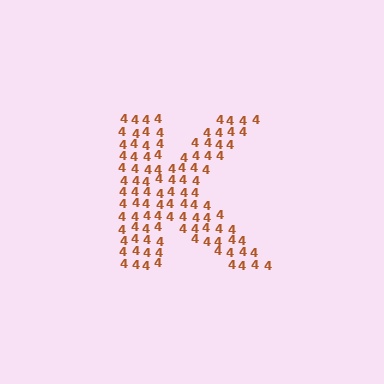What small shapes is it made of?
It is made of small digit 4's.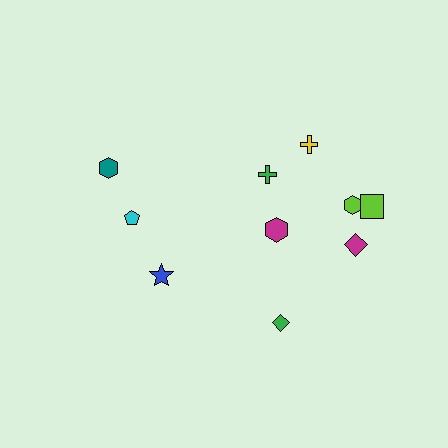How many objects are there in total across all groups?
There are 10 objects.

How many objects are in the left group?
There are 3 objects.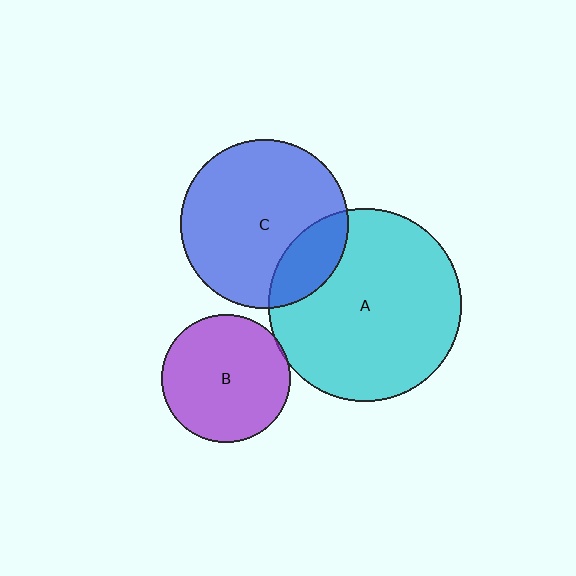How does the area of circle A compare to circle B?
Approximately 2.3 times.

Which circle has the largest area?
Circle A (cyan).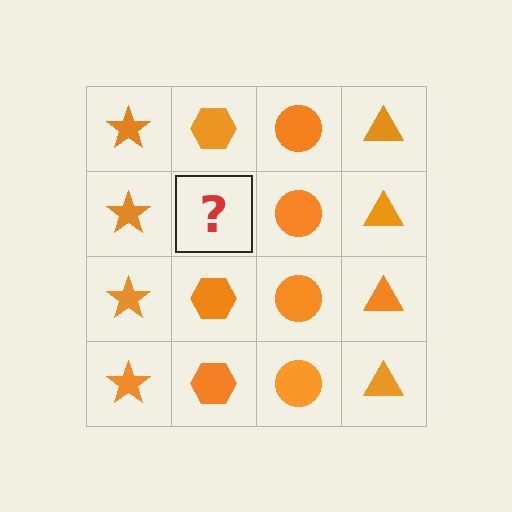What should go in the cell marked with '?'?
The missing cell should contain an orange hexagon.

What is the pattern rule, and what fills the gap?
The rule is that each column has a consistent shape. The gap should be filled with an orange hexagon.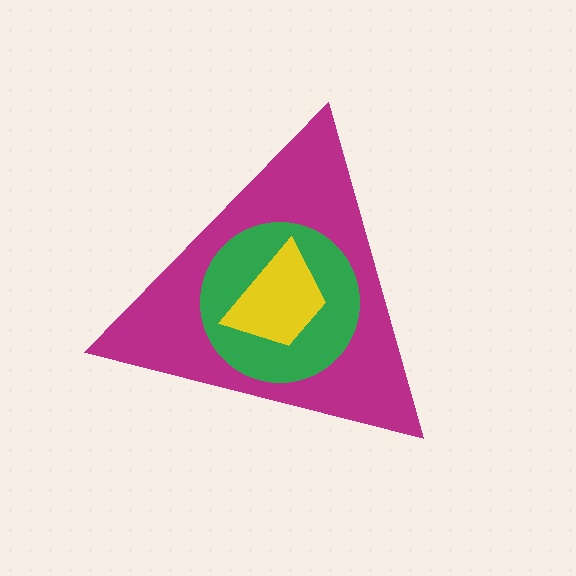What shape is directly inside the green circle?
The yellow trapezoid.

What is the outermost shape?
The magenta triangle.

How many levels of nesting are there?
3.